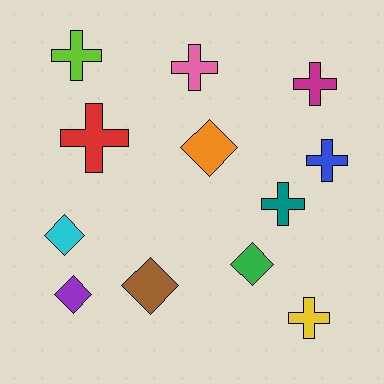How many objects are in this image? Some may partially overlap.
There are 12 objects.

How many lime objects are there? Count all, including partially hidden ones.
There is 1 lime object.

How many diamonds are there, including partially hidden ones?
There are 5 diamonds.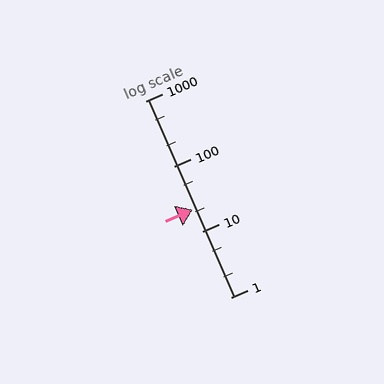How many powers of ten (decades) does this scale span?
The scale spans 3 decades, from 1 to 1000.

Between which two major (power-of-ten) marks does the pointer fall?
The pointer is between 10 and 100.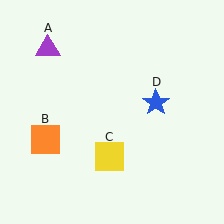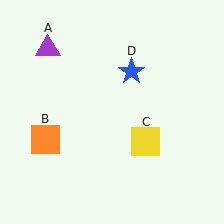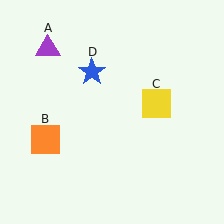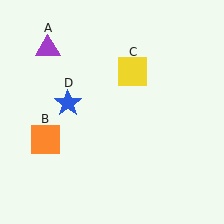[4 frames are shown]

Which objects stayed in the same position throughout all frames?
Purple triangle (object A) and orange square (object B) remained stationary.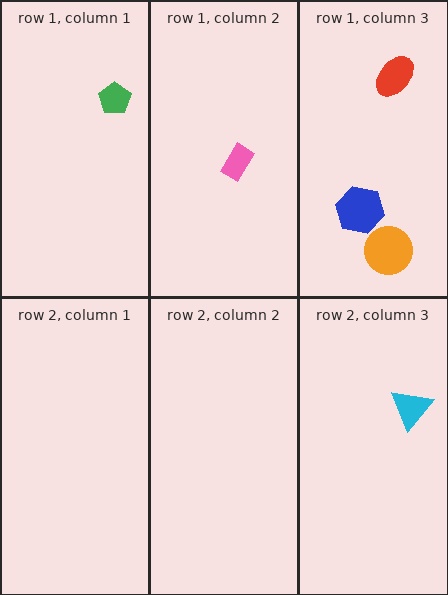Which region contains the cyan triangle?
The row 2, column 3 region.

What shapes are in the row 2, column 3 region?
The cyan triangle.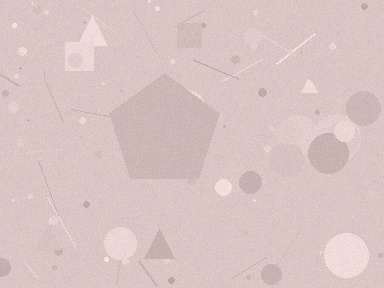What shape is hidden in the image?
A pentagon is hidden in the image.